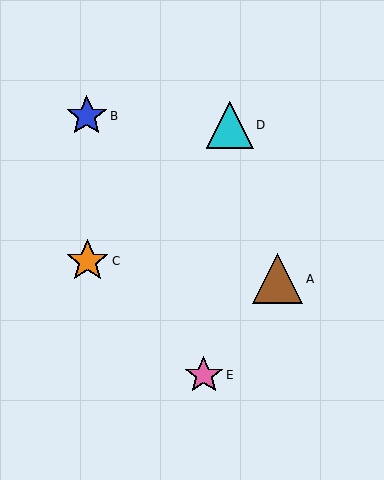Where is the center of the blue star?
The center of the blue star is at (87, 116).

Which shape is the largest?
The brown triangle (labeled A) is the largest.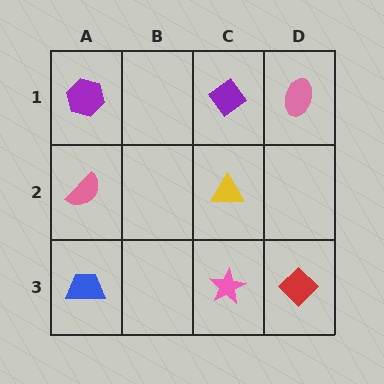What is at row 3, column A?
A blue trapezoid.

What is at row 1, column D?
A pink ellipse.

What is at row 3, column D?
A red diamond.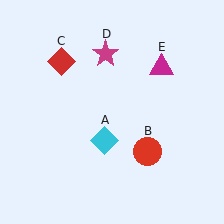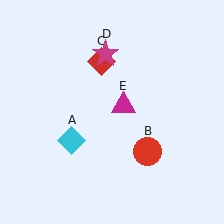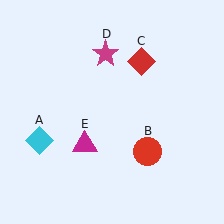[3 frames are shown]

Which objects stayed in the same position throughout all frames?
Red circle (object B) and magenta star (object D) remained stationary.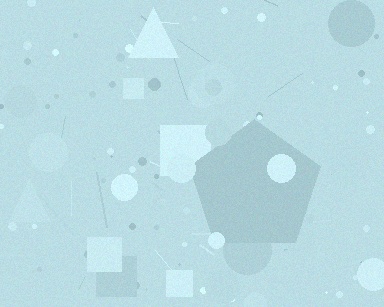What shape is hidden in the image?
A pentagon is hidden in the image.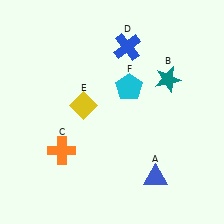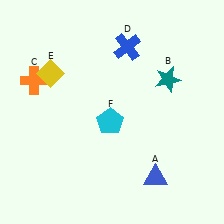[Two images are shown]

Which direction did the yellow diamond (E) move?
The yellow diamond (E) moved left.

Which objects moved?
The objects that moved are: the orange cross (C), the yellow diamond (E), the cyan pentagon (F).